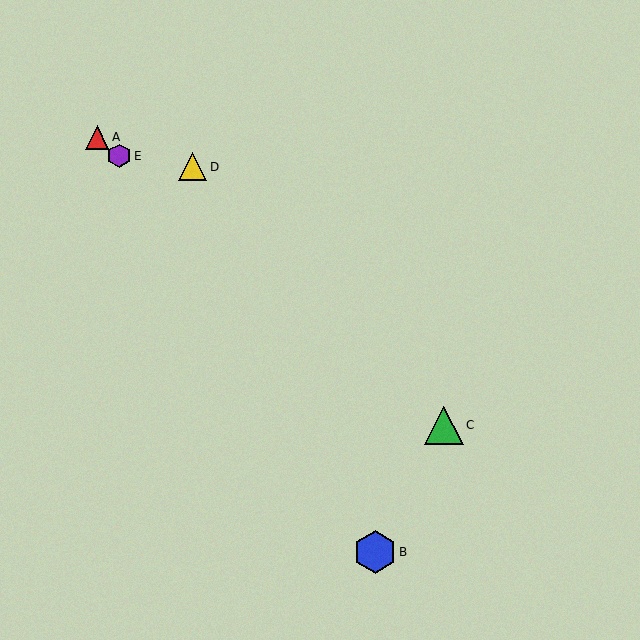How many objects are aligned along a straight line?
3 objects (A, C, E) are aligned along a straight line.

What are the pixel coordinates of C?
Object C is at (444, 425).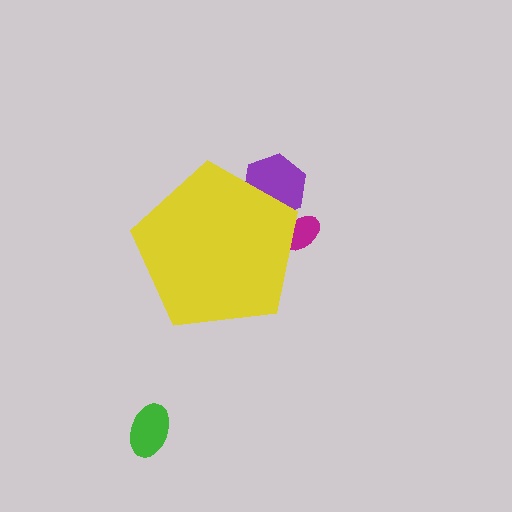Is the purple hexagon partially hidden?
Yes, the purple hexagon is partially hidden behind the yellow pentagon.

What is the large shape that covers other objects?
A yellow pentagon.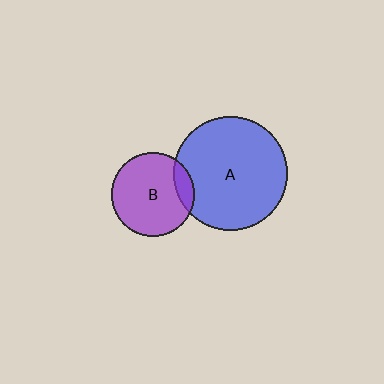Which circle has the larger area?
Circle A (blue).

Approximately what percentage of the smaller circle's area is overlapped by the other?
Approximately 15%.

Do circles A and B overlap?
Yes.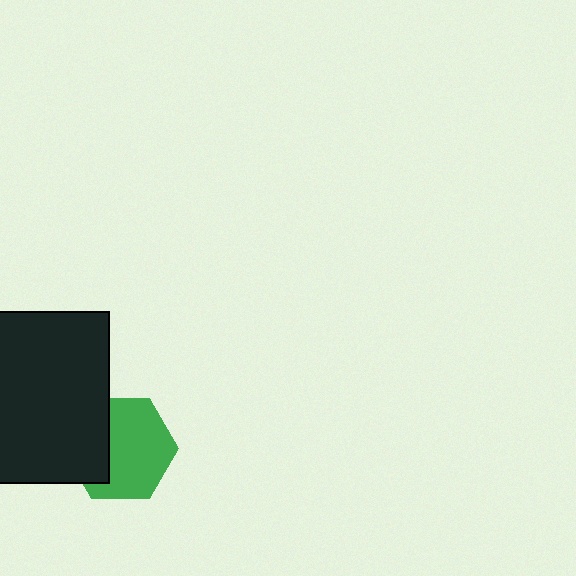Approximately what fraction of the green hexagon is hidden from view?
Roughly 33% of the green hexagon is hidden behind the black rectangle.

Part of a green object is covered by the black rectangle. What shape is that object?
It is a hexagon.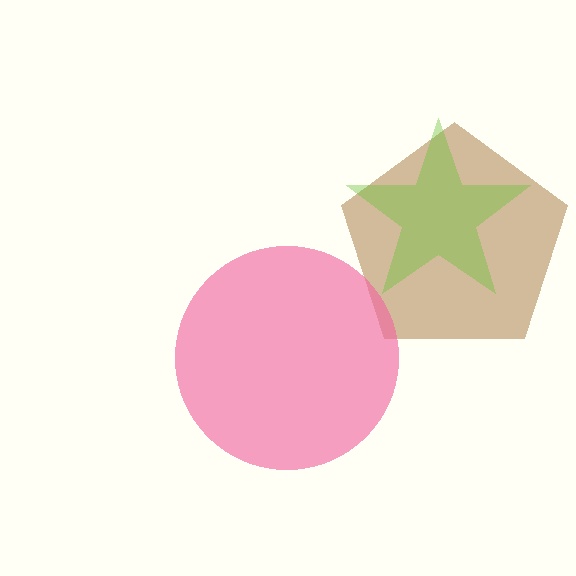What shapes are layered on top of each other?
The layered shapes are: a brown pentagon, a lime star, a pink circle.